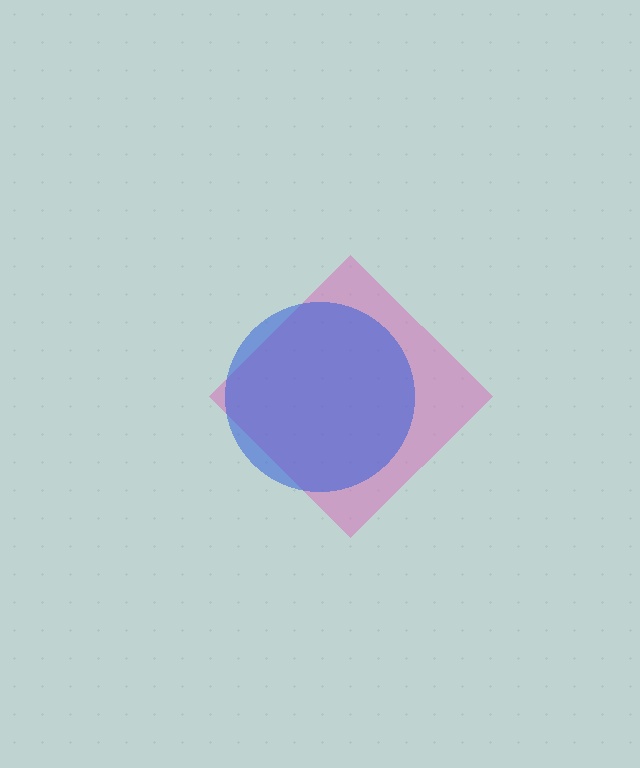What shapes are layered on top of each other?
The layered shapes are: a pink diamond, a blue circle.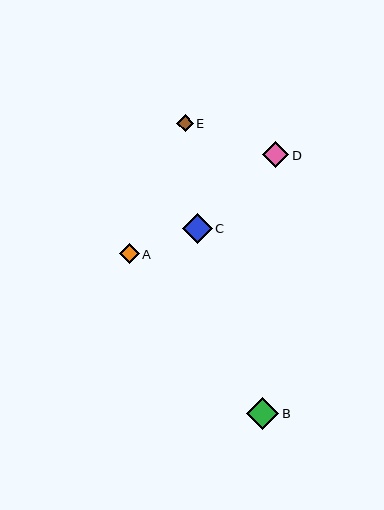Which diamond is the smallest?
Diamond E is the smallest with a size of approximately 17 pixels.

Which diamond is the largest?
Diamond B is the largest with a size of approximately 32 pixels.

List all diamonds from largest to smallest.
From largest to smallest: B, C, D, A, E.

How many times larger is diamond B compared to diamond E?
Diamond B is approximately 1.9 times the size of diamond E.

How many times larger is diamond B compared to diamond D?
Diamond B is approximately 1.2 times the size of diamond D.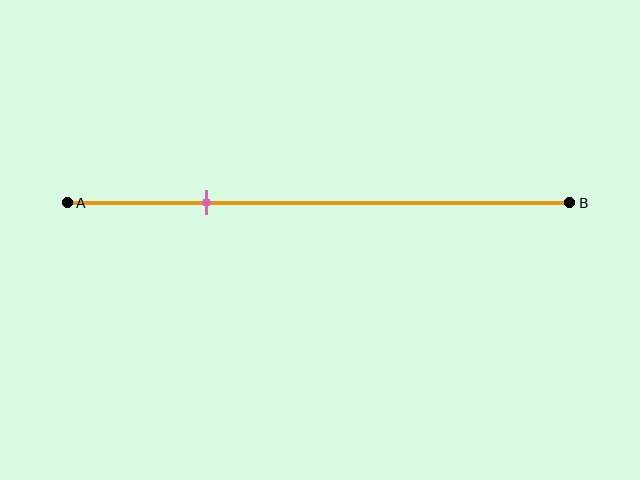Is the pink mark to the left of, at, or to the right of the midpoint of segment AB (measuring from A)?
The pink mark is to the left of the midpoint of segment AB.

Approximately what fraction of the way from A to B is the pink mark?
The pink mark is approximately 30% of the way from A to B.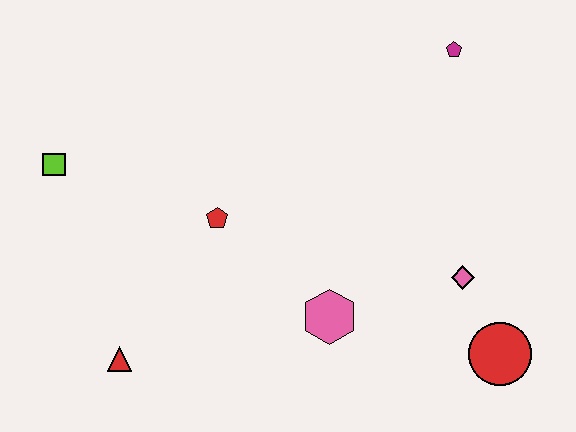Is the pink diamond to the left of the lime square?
No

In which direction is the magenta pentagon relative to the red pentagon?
The magenta pentagon is to the right of the red pentagon.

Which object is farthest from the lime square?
The red circle is farthest from the lime square.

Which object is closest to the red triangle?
The red pentagon is closest to the red triangle.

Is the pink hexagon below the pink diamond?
Yes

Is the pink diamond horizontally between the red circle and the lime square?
Yes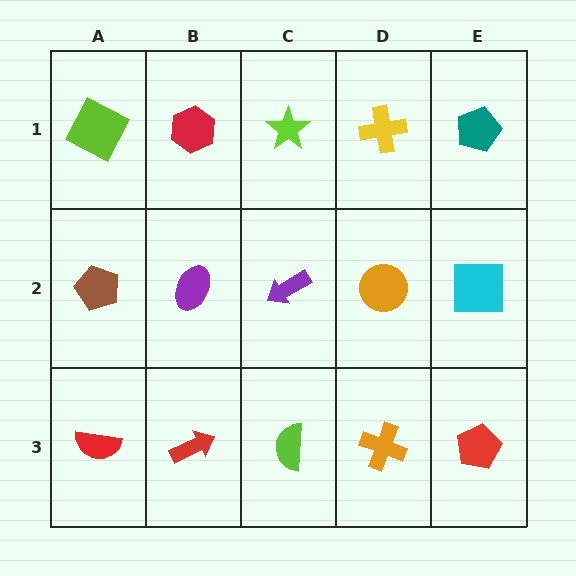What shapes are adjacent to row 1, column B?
A purple ellipse (row 2, column B), a lime square (row 1, column A), a lime star (row 1, column C).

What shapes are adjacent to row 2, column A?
A lime square (row 1, column A), a red semicircle (row 3, column A), a purple ellipse (row 2, column B).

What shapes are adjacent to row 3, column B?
A purple ellipse (row 2, column B), a red semicircle (row 3, column A), a lime semicircle (row 3, column C).